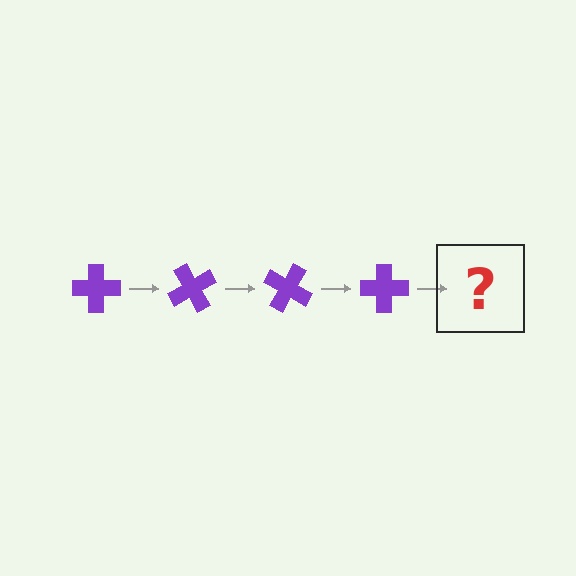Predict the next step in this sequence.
The next step is a purple cross rotated 240 degrees.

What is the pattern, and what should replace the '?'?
The pattern is that the cross rotates 60 degrees each step. The '?' should be a purple cross rotated 240 degrees.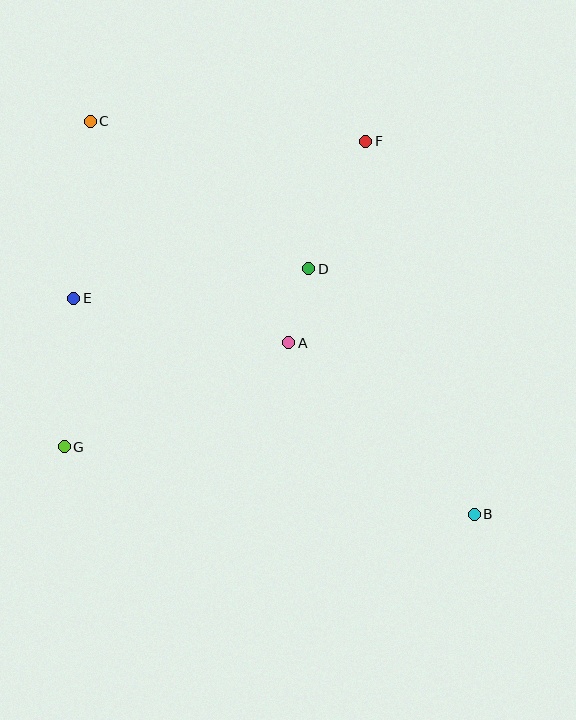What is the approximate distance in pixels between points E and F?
The distance between E and F is approximately 332 pixels.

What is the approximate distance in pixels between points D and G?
The distance between D and G is approximately 302 pixels.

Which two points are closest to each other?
Points A and D are closest to each other.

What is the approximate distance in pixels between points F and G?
The distance between F and G is approximately 429 pixels.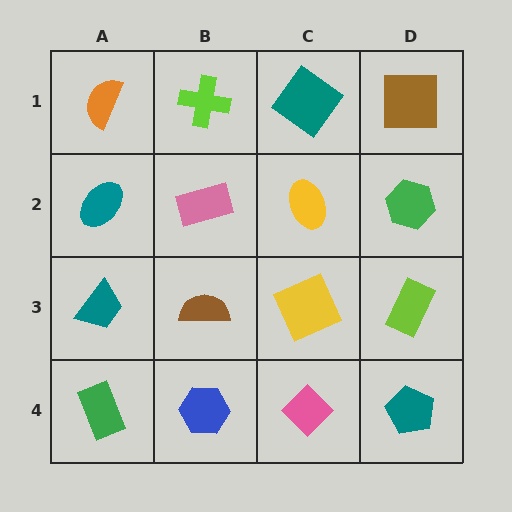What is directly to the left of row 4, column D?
A pink diamond.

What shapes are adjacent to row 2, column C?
A teal diamond (row 1, column C), a yellow square (row 3, column C), a pink rectangle (row 2, column B), a green hexagon (row 2, column D).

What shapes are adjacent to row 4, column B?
A brown semicircle (row 3, column B), a green rectangle (row 4, column A), a pink diamond (row 4, column C).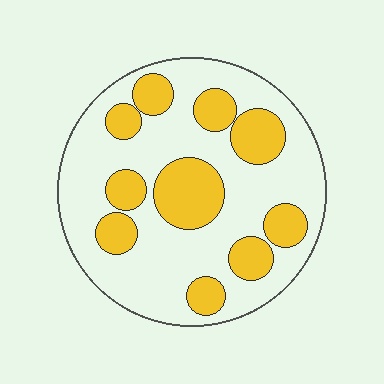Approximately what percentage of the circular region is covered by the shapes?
Approximately 30%.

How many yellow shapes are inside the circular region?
10.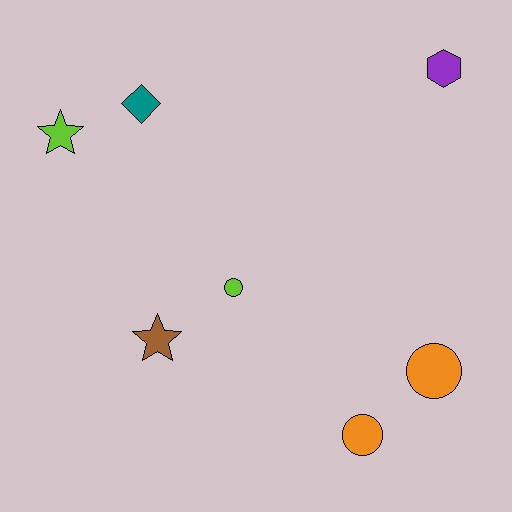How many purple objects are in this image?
There is 1 purple object.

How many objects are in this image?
There are 7 objects.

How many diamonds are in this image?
There is 1 diamond.